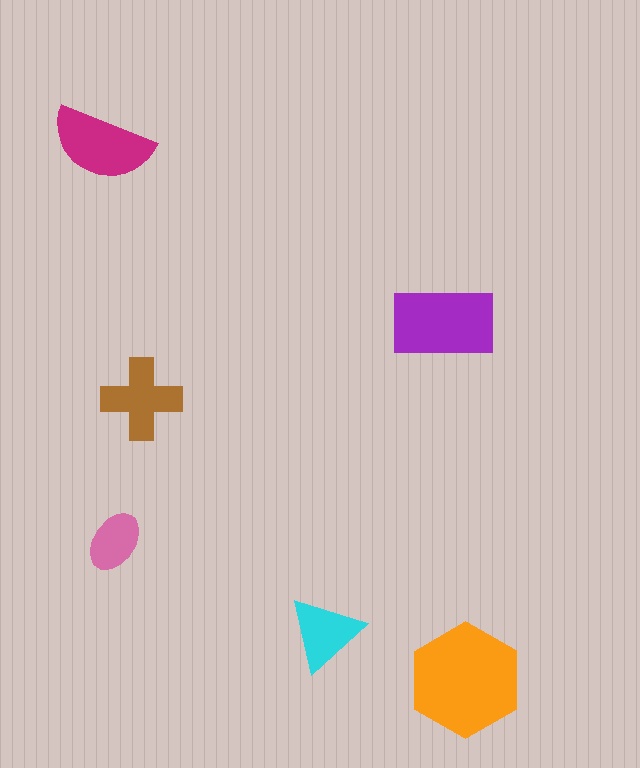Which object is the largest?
The orange hexagon.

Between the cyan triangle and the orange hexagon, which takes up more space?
The orange hexagon.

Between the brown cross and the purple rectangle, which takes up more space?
The purple rectangle.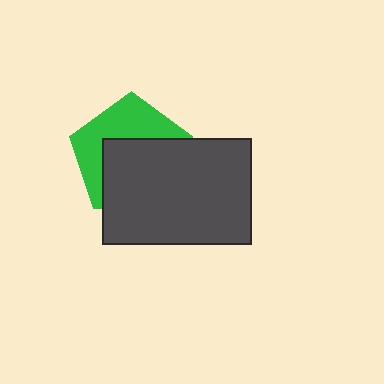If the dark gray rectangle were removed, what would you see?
You would see the complete green pentagon.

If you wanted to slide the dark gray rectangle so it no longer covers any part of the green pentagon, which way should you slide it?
Slide it down — that is the most direct way to separate the two shapes.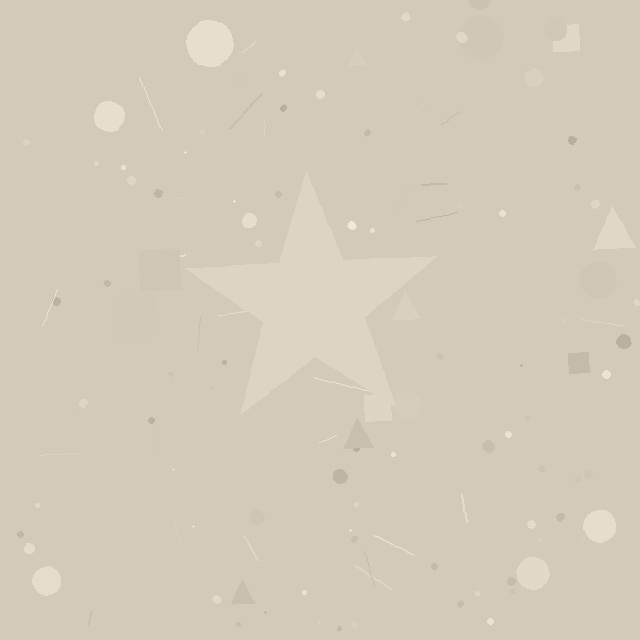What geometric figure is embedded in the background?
A star is embedded in the background.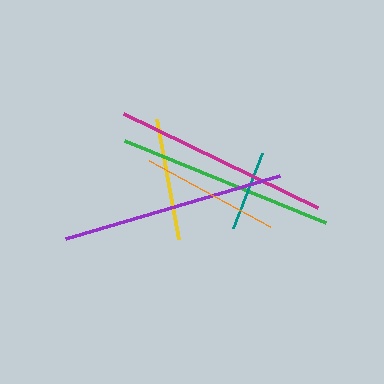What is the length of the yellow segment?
The yellow segment is approximately 122 pixels long.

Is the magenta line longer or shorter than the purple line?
The purple line is longer than the magenta line.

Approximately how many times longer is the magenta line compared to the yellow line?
The magenta line is approximately 1.8 times the length of the yellow line.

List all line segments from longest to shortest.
From longest to shortest: purple, green, magenta, orange, yellow, teal.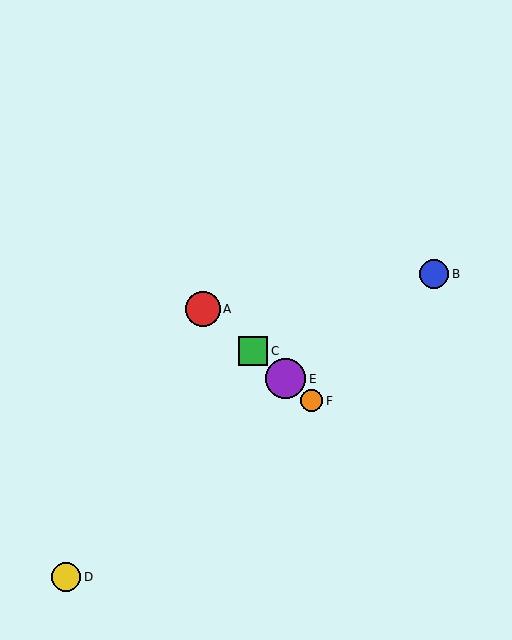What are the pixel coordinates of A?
Object A is at (203, 309).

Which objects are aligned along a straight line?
Objects A, C, E, F are aligned along a straight line.